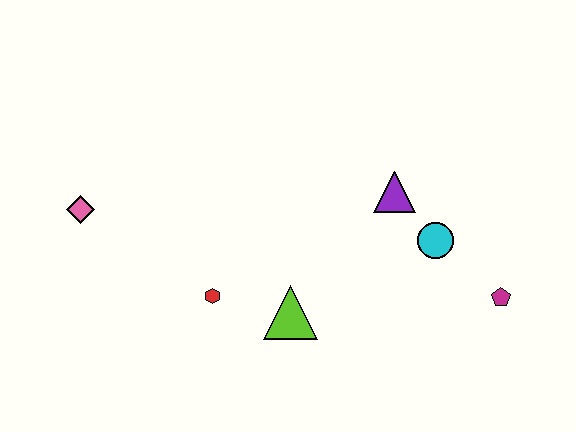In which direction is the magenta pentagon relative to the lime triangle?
The magenta pentagon is to the right of the lime triangle.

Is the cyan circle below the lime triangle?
No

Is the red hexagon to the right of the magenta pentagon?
No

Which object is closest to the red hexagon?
The lime triangle is closest to the red hexagon.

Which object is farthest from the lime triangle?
The pink diamond is farthest from the lime triangle.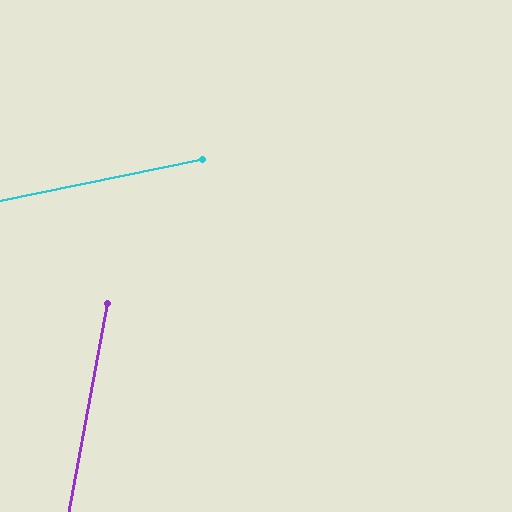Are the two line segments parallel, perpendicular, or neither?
Neither parallel nor perpendicular — they differ by about 68°.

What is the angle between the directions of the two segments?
Approximately 68 degrees.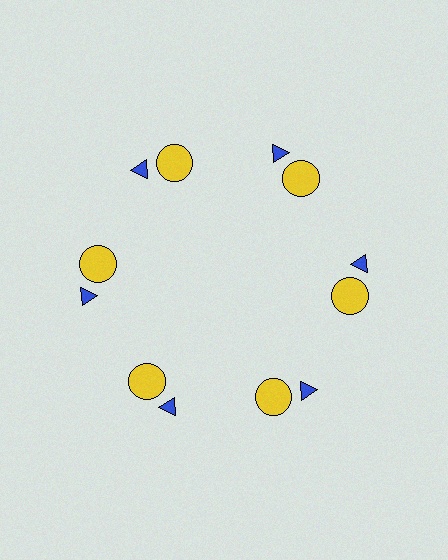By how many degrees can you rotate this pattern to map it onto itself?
The pattern maps onto itself every 60 degrees of rotation.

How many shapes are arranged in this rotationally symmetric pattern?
There are 12 shapes, arranged in 6 groups of 2.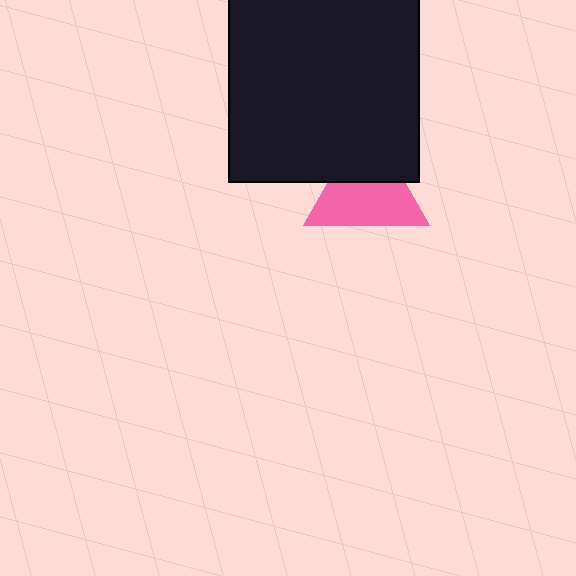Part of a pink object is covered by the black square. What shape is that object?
It is a triangle.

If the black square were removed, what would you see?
You would see the complete pink triangle.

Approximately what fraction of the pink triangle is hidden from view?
Roughly 38% of the pink triangle is hidden behind the black square.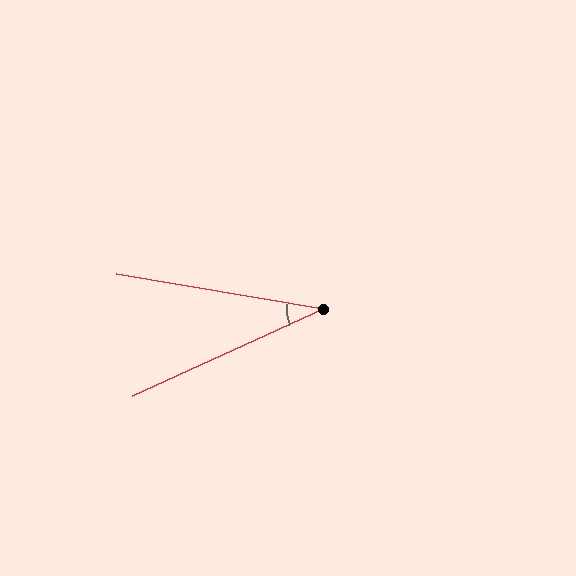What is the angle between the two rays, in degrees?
Approximately 34 degrees.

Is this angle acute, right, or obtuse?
It is acute.